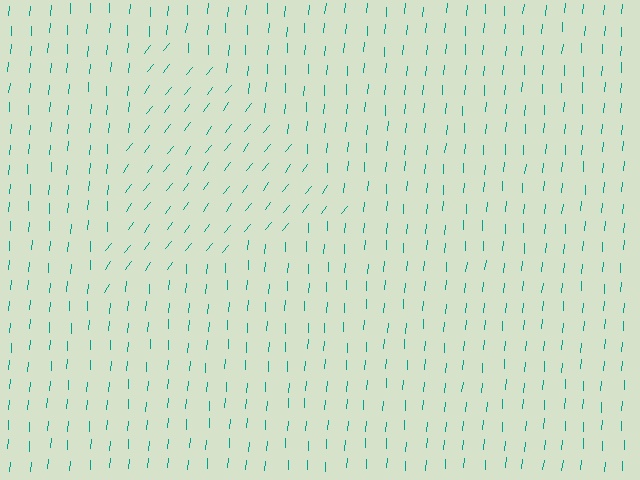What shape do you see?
I see a triangle.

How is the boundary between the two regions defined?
The boundary is defined purely by a change in line orientation (approximately 32 degrees difference). All lines are the same color and thickness.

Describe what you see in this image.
The image is filled with small teal line segments. A triangle region in the image has lines oriented differently from the surrounding lines, creating a visible texture boundary.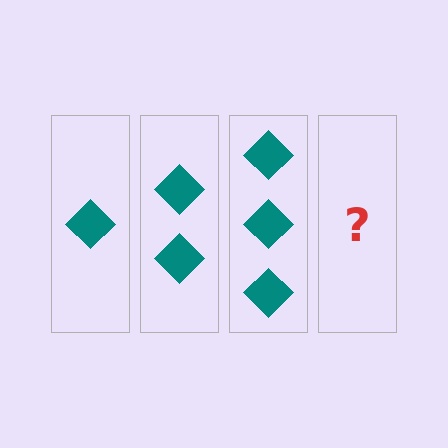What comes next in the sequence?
The next element should be 4 diamonds.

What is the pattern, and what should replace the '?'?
The pattern is that each step adds one more diamond. The '?' should be 4 diamonds.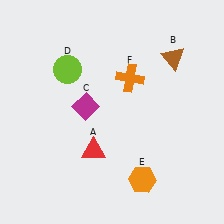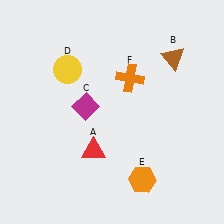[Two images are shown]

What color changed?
The circle (D) changed from lime in Image 1 to yellow in Image 2.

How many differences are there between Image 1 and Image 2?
There is 1 difference between the two images.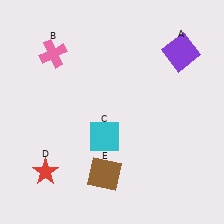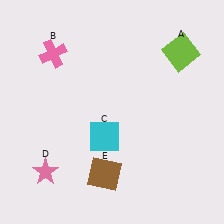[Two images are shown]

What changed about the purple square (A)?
In Image 1, A is purple. In Image 2, it changed to lime.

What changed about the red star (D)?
In Image 1, D is red. In Image 2, it changed to pink.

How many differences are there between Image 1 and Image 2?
There are 2 differences between the two images.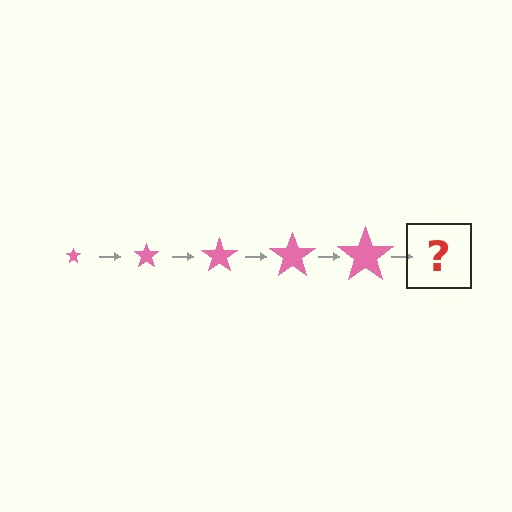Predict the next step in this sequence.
The next step is a pink star, larger than the previous one.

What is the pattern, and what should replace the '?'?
The pattern is that the star gets progressively larger each step. The '?' should be a pink star, larger than the previous one.